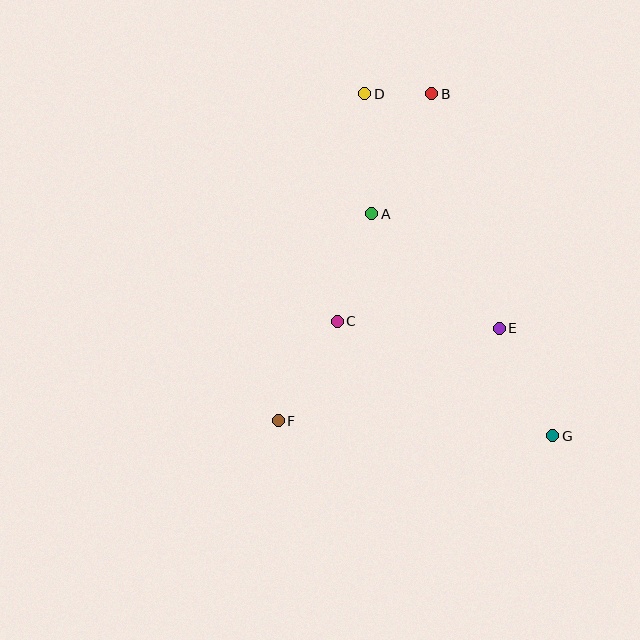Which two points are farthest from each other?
Points D and G are farthest from each other.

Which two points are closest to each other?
Points B and D are closest to each other.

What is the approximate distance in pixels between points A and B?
The distance between A and B is approximately 134 pixels.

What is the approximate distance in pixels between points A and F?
The distance between A and F is approximately 227 pixels.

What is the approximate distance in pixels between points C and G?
The distance between C and G is approximately 244 pixels.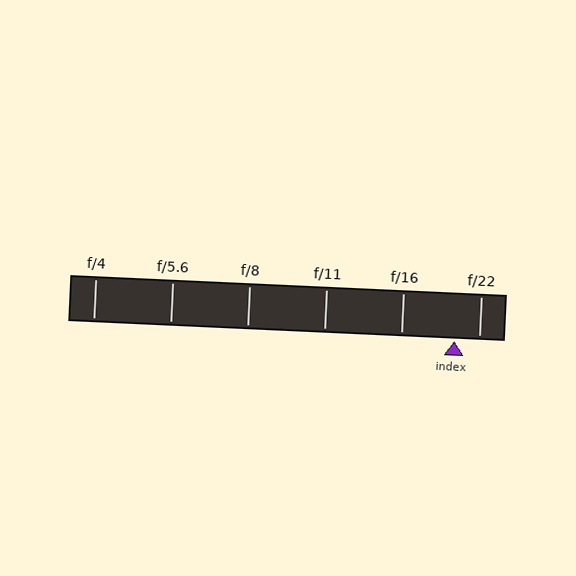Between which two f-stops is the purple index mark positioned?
The index mark is between f/16 and f/22.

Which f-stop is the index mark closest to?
The index mark is closest to f/22.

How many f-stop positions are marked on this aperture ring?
There are 6 f-stop positions marked.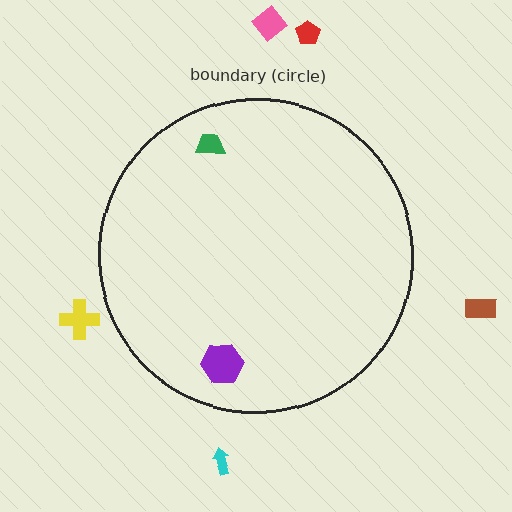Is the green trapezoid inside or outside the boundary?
Inside.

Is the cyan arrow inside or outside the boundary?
Outside.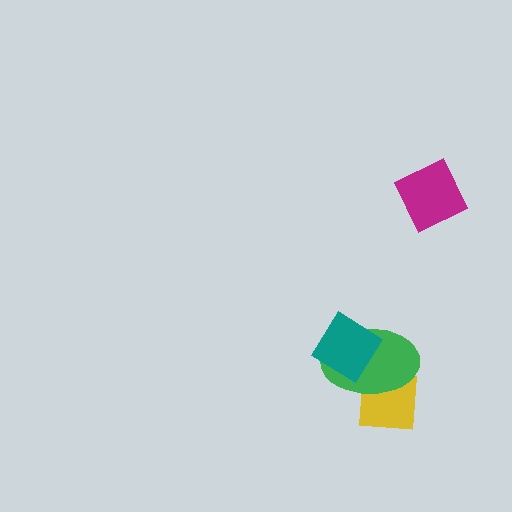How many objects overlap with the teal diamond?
1 object overlaps with the teal diamond.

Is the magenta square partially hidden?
No, no other shape covers it.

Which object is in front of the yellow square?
The green ellipse is in front of the yellow square.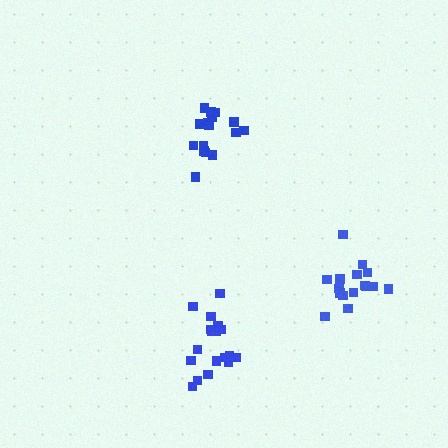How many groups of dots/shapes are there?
There are 3 groups.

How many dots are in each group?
Group 1: 20 dots, Group 2: 16 dots, Group 3: 16 dots (52 total).